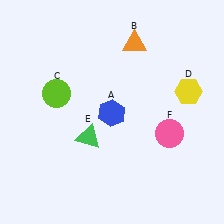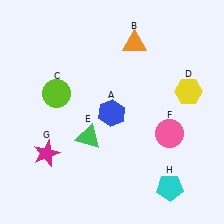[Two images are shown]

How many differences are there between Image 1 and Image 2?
There are 2 differences between the two images.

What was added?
A magenta star (G), a cyan pentagon (H) were added in Image 2.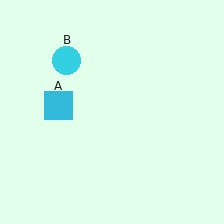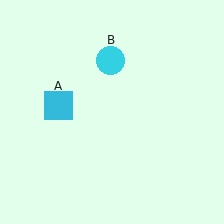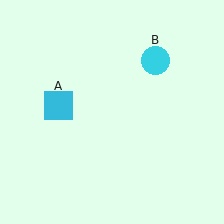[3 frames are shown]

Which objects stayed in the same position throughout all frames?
Cyan square (object A) remained stationary.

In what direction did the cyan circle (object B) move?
The cyan circle (object B) moved right.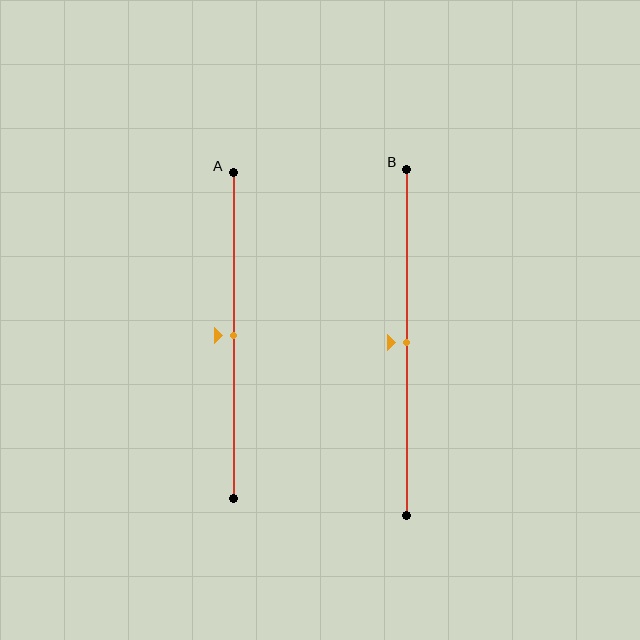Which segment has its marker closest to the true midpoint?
Segment A has its marker closest to the true midpoint.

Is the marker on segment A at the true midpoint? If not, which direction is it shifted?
Yes, the marker on segment A is at the true midpoint.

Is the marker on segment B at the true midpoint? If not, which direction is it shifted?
Yes, the marker on segment B is at the true midpoint.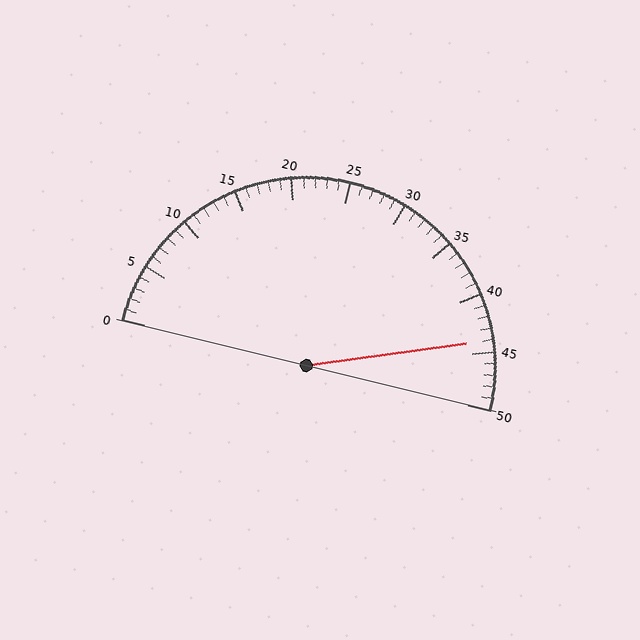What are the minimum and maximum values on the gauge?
The gauge ranges from 0 to 50.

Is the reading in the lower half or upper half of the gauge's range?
The reading is in the upper half of the range (0 to 50).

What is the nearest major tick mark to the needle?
The nearest major tick mark is 45.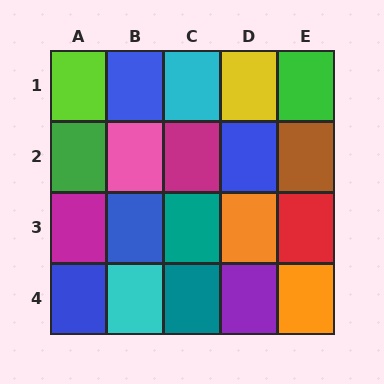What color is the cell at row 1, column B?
Blue.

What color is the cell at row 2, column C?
Magenta.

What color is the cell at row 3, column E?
Red.